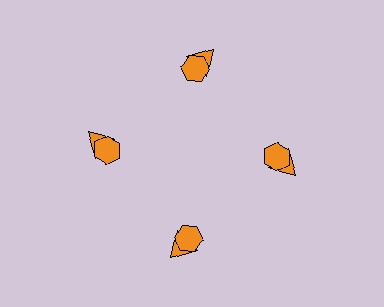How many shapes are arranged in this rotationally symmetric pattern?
There are 8 shapes, arranged in 4 groups of 2.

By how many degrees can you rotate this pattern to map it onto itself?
The pattern maps onto itself every 90 degrees of rotation.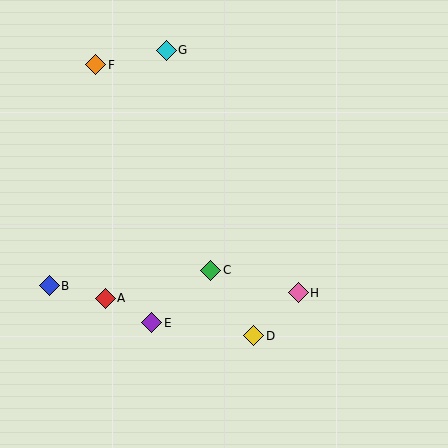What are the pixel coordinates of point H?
Point H is at (298, 293).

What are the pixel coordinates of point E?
Point E is at (152, 323).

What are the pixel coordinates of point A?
Point A is at (105, 298).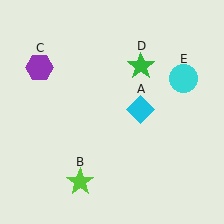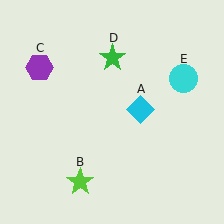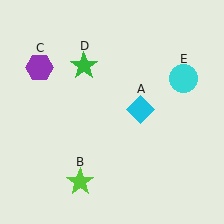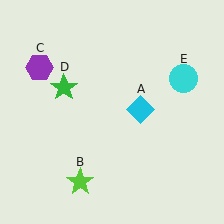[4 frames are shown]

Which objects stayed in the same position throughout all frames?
Cyan diamond (object A) and lime star (object B) and purple hexagon (object C) and cyan circle (object E) remained stationary.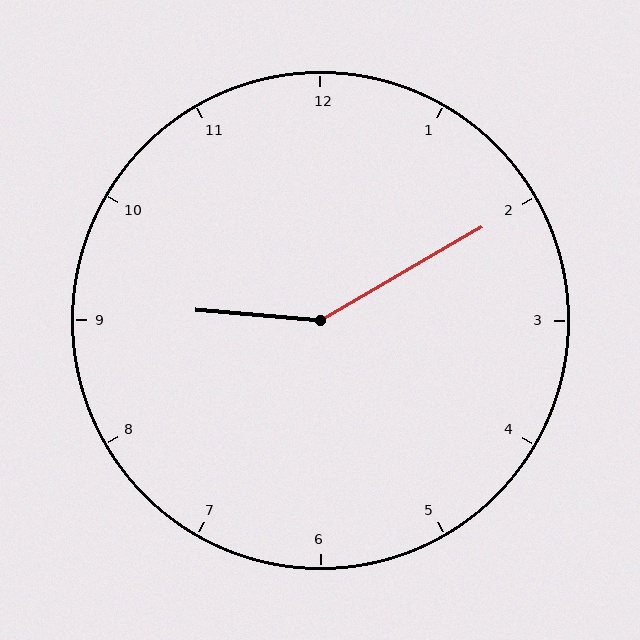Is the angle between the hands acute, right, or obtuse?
It is obtuse.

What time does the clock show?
9:10.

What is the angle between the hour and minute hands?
Approximately 145 degrees.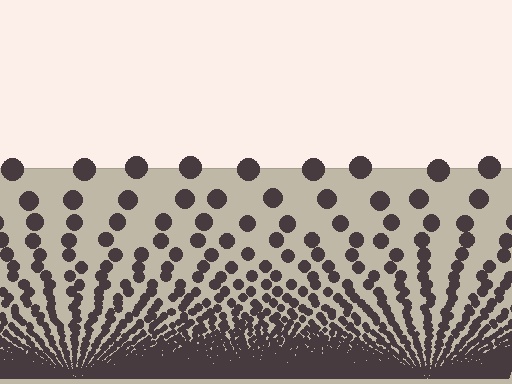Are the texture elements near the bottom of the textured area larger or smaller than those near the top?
Smaller. The gradient is inverted — elements near the bottom are smaller and denser.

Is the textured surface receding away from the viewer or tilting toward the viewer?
The surface appears to tilt toward the viewer. Texture elements get larger and sparser toward the top.